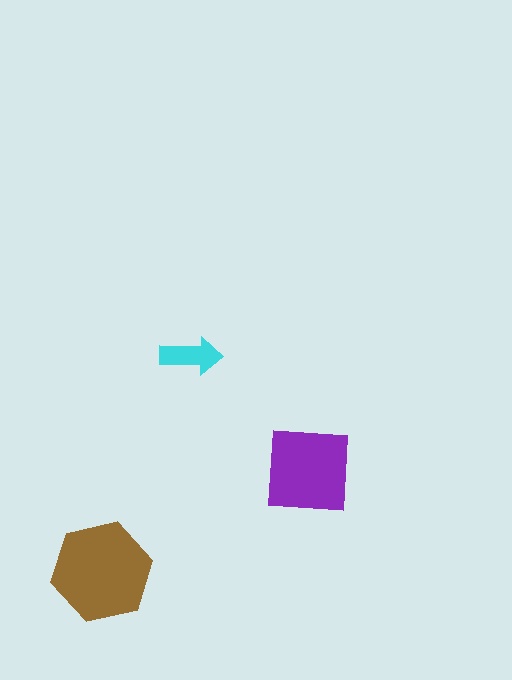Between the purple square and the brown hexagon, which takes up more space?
The brown hexagon.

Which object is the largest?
The brown hexagon.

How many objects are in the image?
There are 3 objects in the image.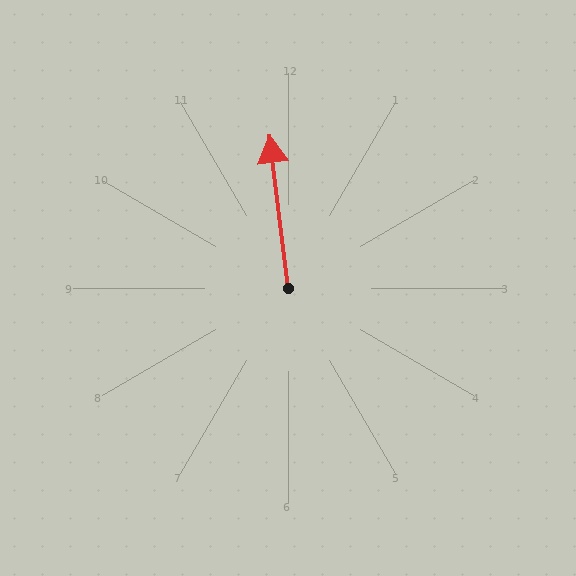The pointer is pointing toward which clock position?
Roughly 12 o'clock.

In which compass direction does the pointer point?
North.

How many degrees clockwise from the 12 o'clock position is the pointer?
Approximately 353 degrees.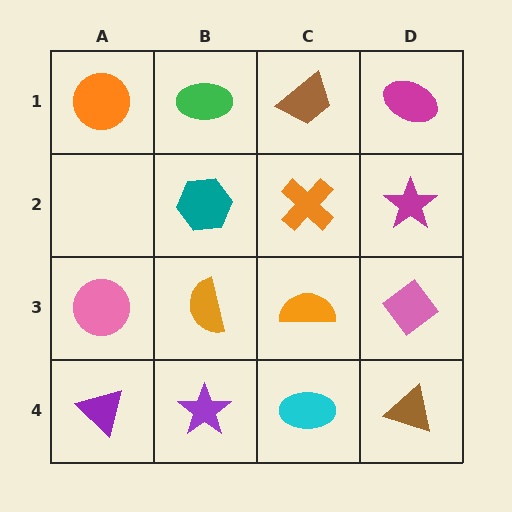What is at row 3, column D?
A pink diamond.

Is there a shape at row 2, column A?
No, that cell is empty.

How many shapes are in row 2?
3 shapes.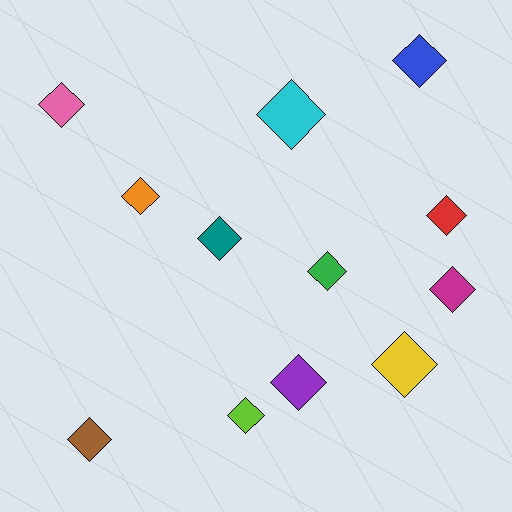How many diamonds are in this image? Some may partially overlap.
There are 12 diamonds.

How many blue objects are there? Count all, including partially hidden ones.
There is 1 blue object.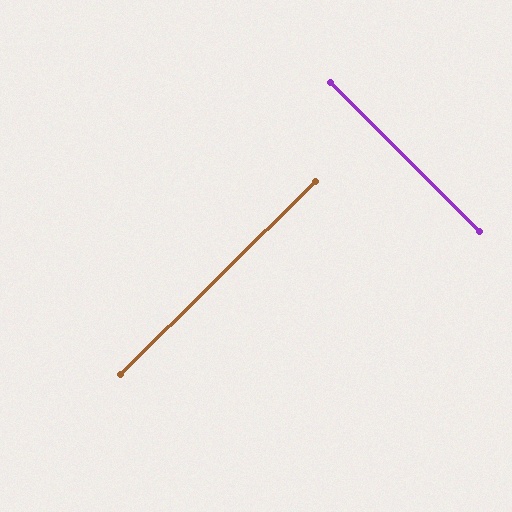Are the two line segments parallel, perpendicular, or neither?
Perpendicular — they meet at approximately 90°.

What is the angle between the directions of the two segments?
Approximately 90 degrees.